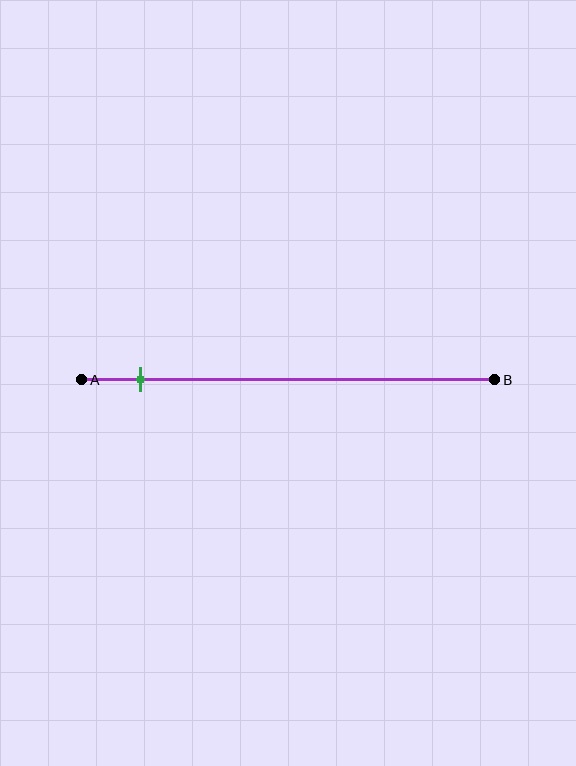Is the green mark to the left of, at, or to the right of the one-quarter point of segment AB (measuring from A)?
The green mark is to the left of the one-quarter point of segment AB.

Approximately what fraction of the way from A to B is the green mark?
The green mark is approximately 15% of the way from A to B.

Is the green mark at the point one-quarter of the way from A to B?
No, the mark is at about 15% from A, not at the 25% one-quarter point.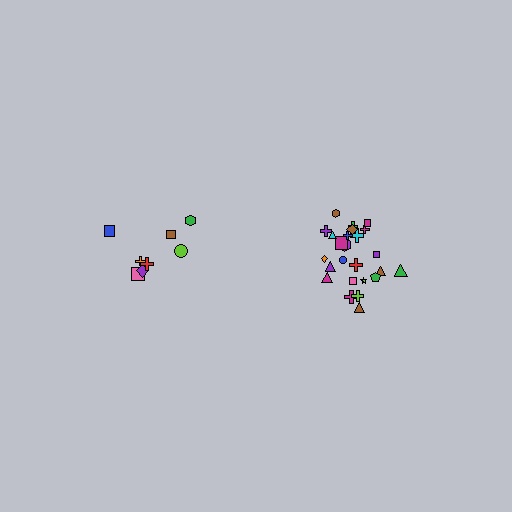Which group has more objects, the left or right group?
The right group.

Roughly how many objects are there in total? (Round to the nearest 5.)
Roughly 35 objects in total.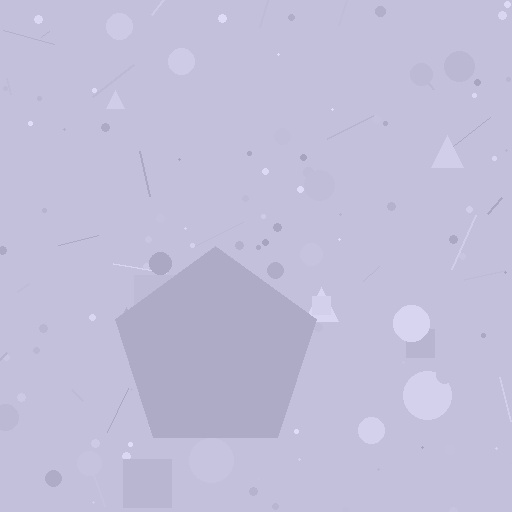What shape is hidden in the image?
A pentagon is hidden in the image.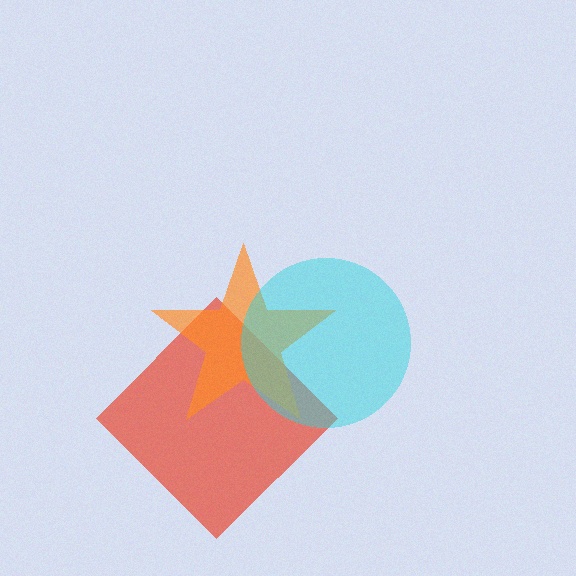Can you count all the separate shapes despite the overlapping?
Yes, there are 3 separate shapes.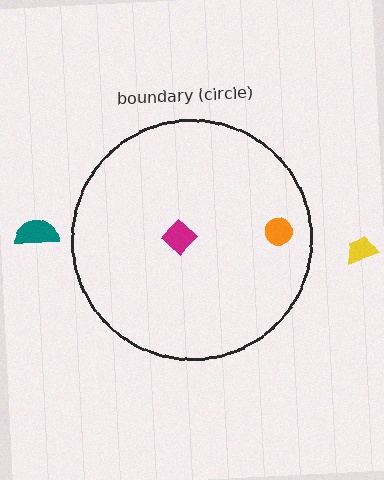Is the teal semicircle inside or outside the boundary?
Outside.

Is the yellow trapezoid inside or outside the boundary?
Outside.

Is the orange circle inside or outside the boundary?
Inside.